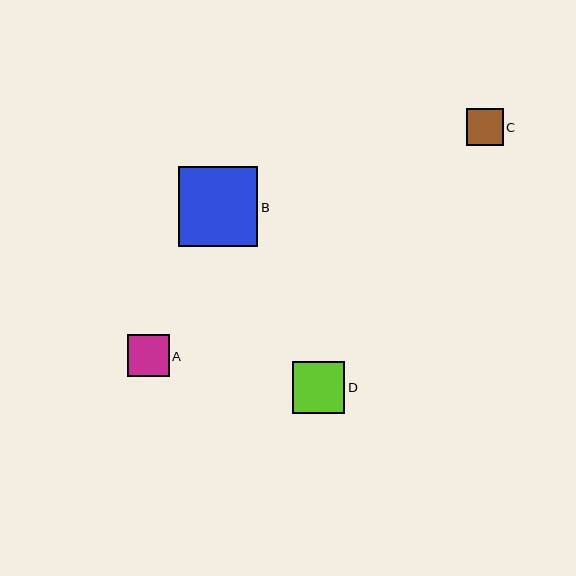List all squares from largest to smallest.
From largest to smallest: B, D, A, C.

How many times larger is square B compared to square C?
Square B is approximately 2.2 times the size of square C.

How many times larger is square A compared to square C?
Square A is approximately 1.1 times the size of square C.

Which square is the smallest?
Square C is the smallest with a size of approximately 37 pixels.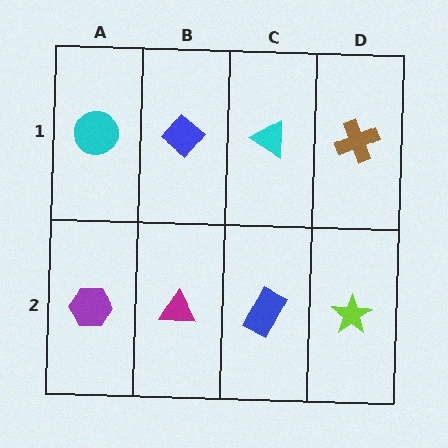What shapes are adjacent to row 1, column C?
A blue rectangle (row 2, column C), a blue diamond (row 1, column B), a brown cross (row 1, column D).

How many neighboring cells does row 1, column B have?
3.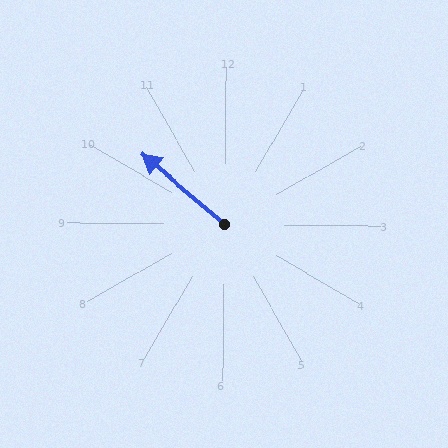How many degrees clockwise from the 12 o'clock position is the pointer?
Approximately 310 degrees.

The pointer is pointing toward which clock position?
Roughly 10 o'clock.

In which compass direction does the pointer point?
Northwest.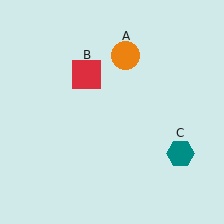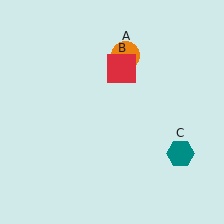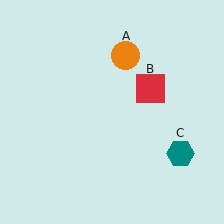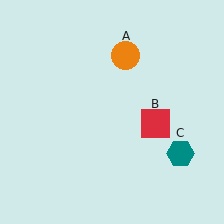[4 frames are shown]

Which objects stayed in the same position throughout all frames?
Orange circle (object A) and teal hexagon (object C) remained stationary.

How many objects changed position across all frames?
1 object changed position: red square (object B).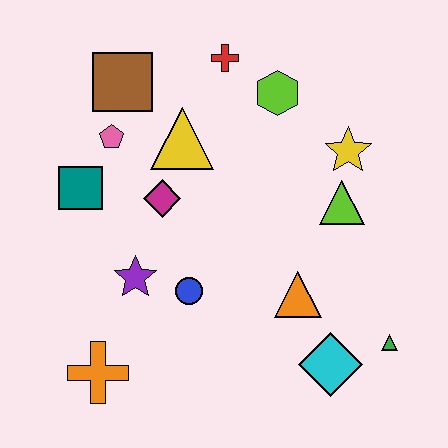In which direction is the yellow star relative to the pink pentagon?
The yellow star is to the right of the pink pentagon.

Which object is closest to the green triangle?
The cyan diamond is closest to the green triangle.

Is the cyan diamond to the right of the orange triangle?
Yes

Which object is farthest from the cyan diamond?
The brown square is farthest from the cyan diamond.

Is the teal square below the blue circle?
No